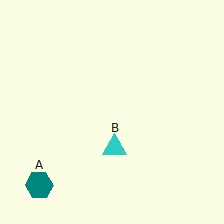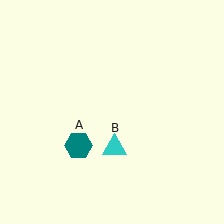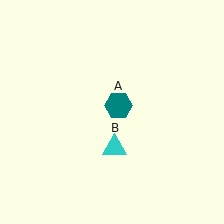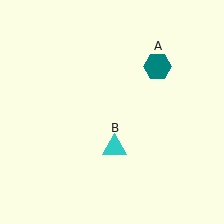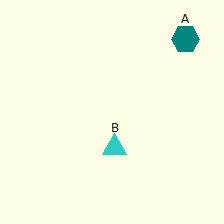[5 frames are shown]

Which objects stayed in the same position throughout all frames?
Cyan triangle (object B) remained stationary.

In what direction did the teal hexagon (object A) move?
The teal hexagon (object A) moved up and to the right.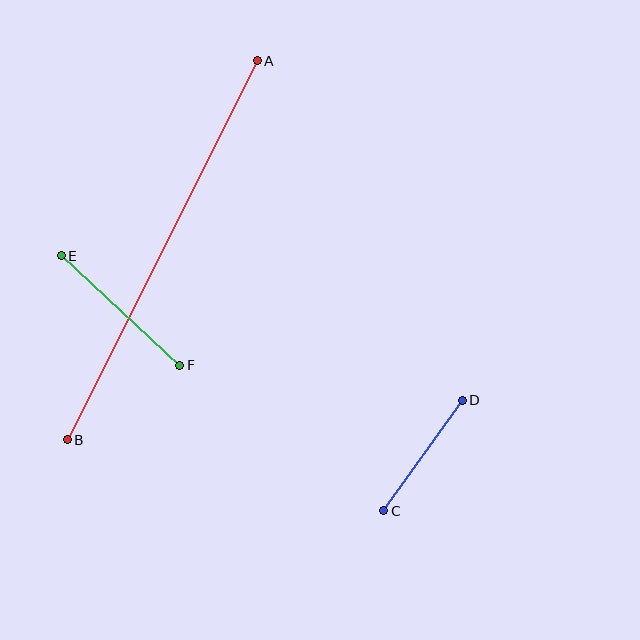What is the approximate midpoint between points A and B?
The midpoint is at approximately (162, 250) pixels.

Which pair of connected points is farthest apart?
Points A and B are farthest apart.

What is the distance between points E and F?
The distance is approximately 161 pixels.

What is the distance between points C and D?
The distance is approximately 136 pixels.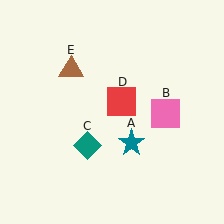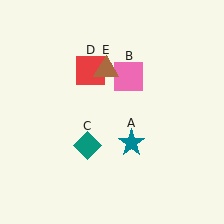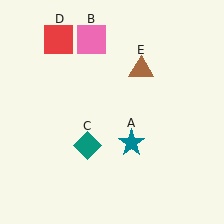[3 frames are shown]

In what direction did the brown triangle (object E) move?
The brown triangle (object E) moved right.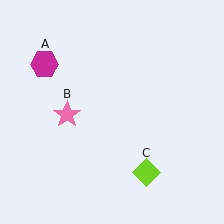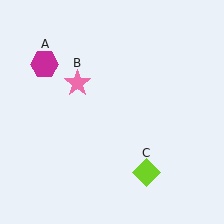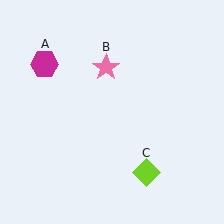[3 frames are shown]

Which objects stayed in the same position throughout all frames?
Magenta hexagon (object A) and lime diamond (object C) remained stationary.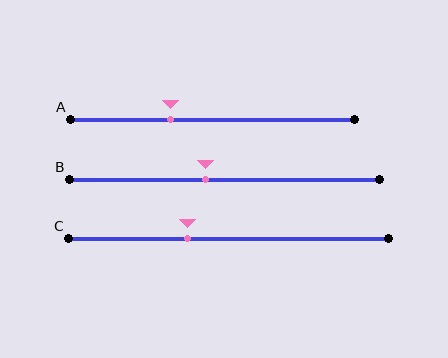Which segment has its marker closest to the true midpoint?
Segment B has its marker closest to the true midpoint.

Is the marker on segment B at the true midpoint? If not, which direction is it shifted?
No, the marker on segment B is shifted to the left by about 6% of the segment length.